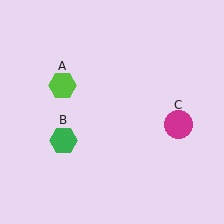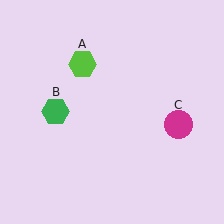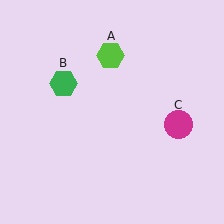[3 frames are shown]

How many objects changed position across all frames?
2 objects changed position: lime hexagon (object A), green hexagon (object B).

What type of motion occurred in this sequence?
The lime hexagon (object A), green hexagon (object B) rotated clockwise around the center of the scene.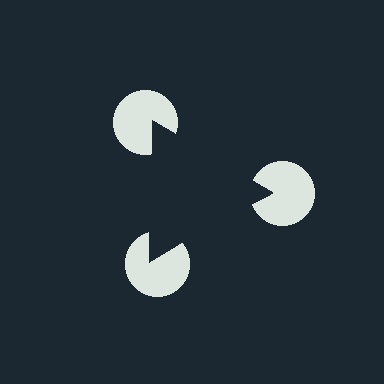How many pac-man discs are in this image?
There are 3 — one at each vertex of the illusory triangle.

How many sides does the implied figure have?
3 sides.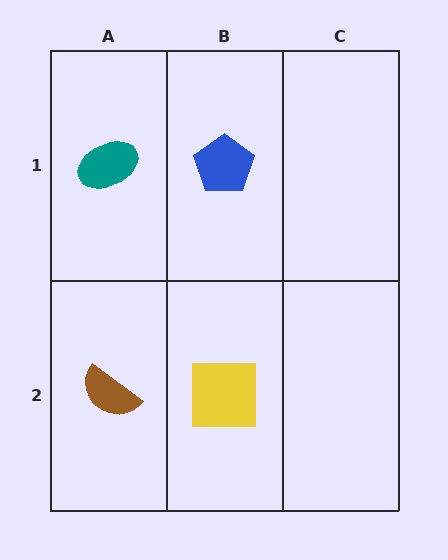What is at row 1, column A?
A teal ellipse.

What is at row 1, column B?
A blue pentagon.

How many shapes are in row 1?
2 shapes.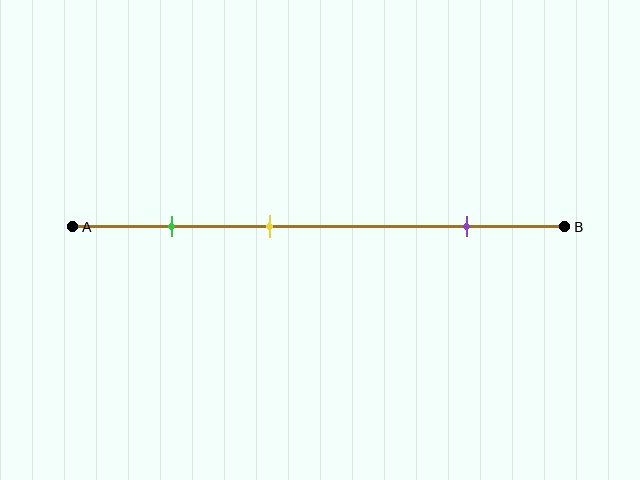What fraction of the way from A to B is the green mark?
The green mark is approximately 20% (0.2) of the way from A to B.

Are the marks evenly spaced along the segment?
No, the marks are not evenly spaced.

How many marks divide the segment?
There are 3 marks dividing the segment.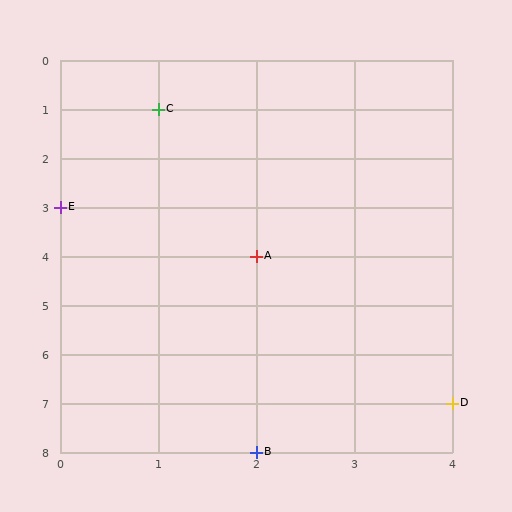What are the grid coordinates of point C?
Point C is at grid coordinates (1, 1).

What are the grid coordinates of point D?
Point D is at grid coordinates (4, 7).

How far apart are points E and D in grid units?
Points E and D are 4 columns and 4 rows apart (about 5.7 grid units diagonally).